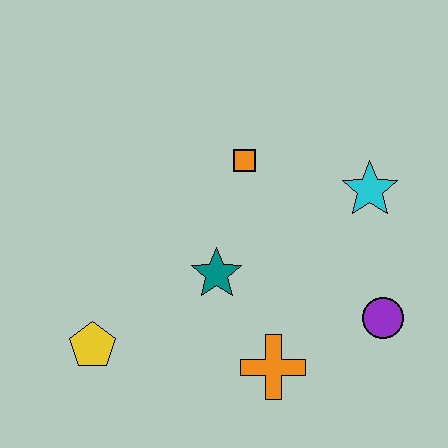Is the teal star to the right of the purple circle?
No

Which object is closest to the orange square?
The teal star is closest to the orange square.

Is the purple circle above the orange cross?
Yes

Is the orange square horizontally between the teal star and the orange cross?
Yes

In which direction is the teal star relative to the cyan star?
The teal star is to the left of the cyan star.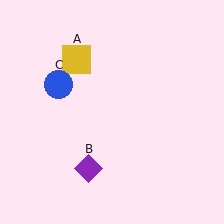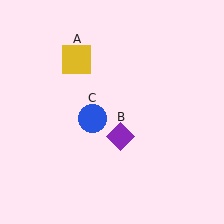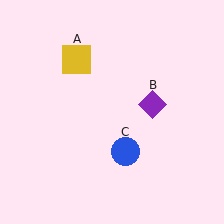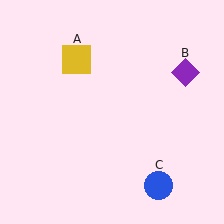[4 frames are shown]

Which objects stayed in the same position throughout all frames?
Yellow square (object A) remained stationary.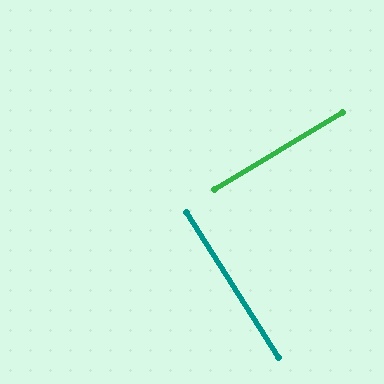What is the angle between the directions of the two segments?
Approximately 89 degrees.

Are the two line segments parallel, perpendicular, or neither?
Perpendicular — they meet at approximately 89°.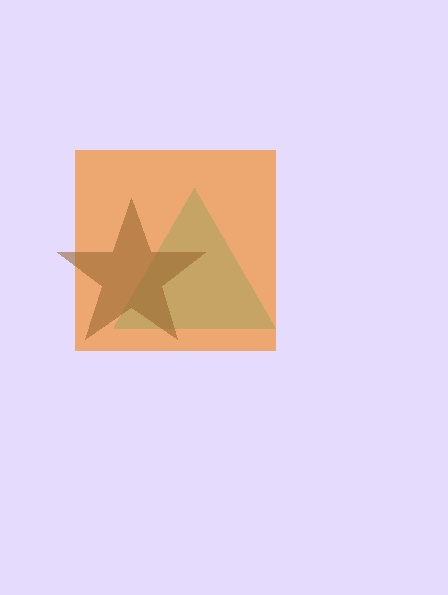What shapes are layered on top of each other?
The layered shapes are: a cyan triangle, an orange square, a brown star.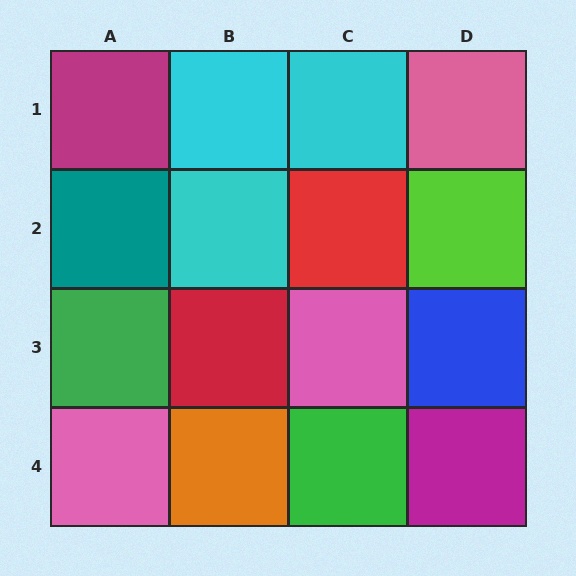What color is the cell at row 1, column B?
Cyan.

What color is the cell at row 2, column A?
Teal.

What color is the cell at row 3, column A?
Green.